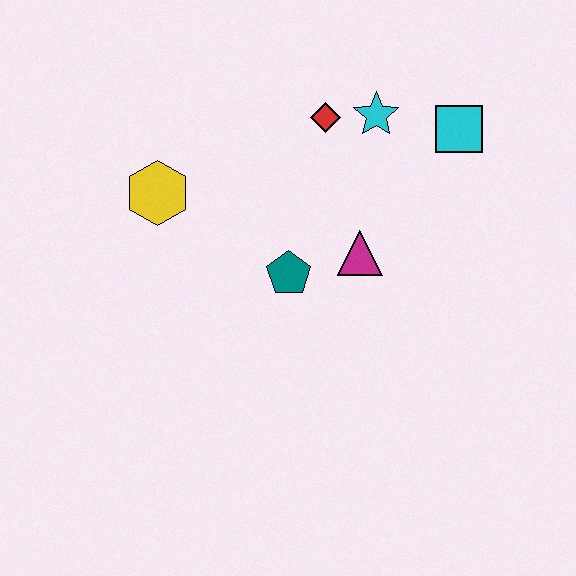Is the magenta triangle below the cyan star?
Yes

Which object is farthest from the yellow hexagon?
The cyan square is farthest from the yellow hexagon.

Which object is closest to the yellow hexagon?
The teal pentagon is closest to the yellow hexagon.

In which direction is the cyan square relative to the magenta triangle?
The cyan square is above the magenta triangle.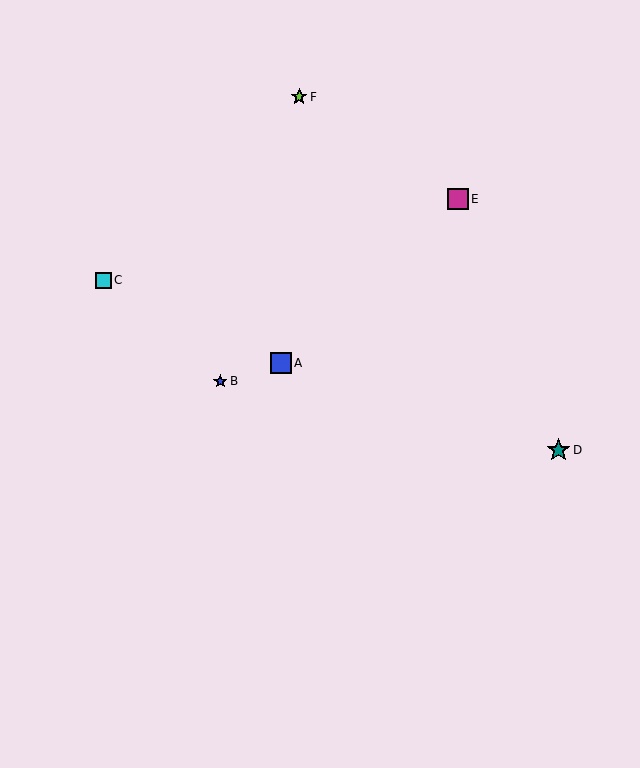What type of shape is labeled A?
Shape A is a blue square.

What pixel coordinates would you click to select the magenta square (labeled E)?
Click at (458, 199) to select the magenta square E.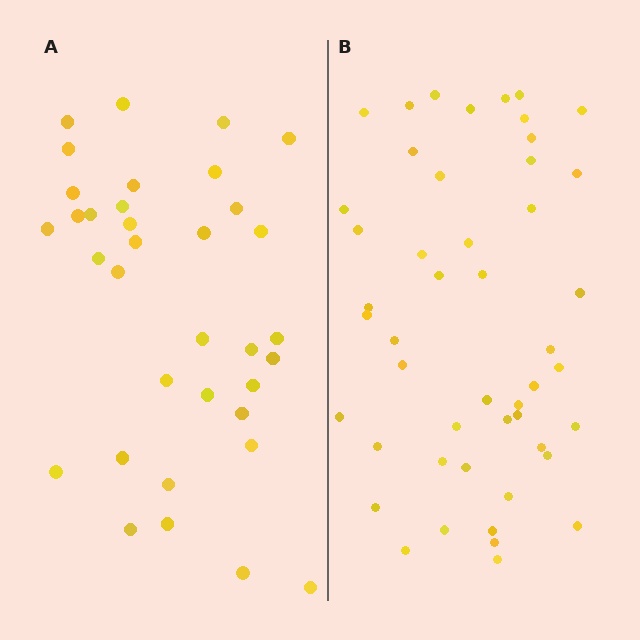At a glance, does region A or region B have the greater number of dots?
Region B (the right region) has more dots.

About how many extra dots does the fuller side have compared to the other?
Region B has approximately 15 more dots than region A.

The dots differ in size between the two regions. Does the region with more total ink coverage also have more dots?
No. Region A has more total ink coverage because its dots are larger, but region B actually contains more individual dots. Total area can be misleading — the number of items is what matters here.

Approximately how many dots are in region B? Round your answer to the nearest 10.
About 50 dots. (The exact count is 48, which rounds to 50.)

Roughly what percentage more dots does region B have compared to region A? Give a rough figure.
About 35% more.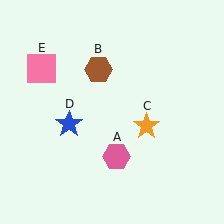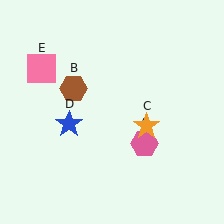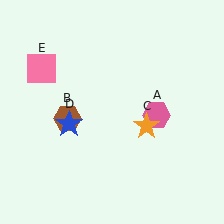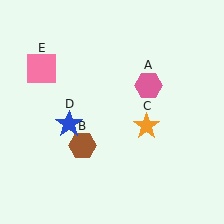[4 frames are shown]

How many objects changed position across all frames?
2 objects changed position: pink hexagon (object A), brown hexagon (object B).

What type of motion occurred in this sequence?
The pink hexagon (object A), brown hexagon (object B) rotated counterclockwise around the center of the scene.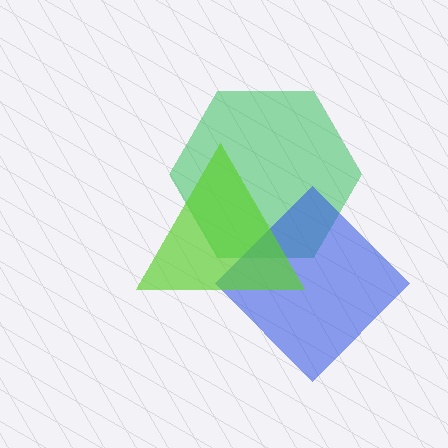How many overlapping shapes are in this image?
There are 3 overlapping shapes in the image.